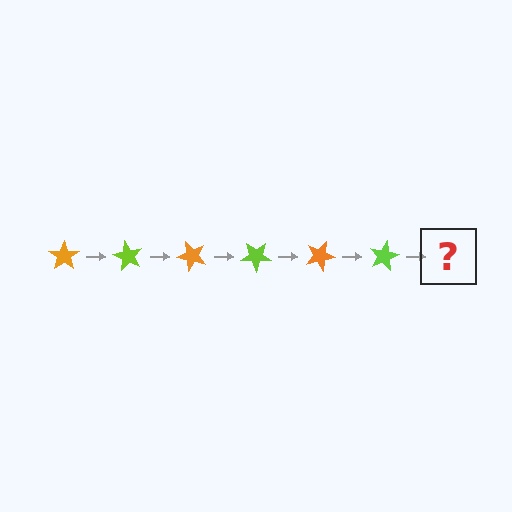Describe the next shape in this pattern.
It should be an orange star, rotated 360 degrees from the start.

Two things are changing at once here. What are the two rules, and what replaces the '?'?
The two rules are that it rotates 60 degrees each step and the color cycles through orange and lime. The '?' should be an orange star, rotated 360 degrees from the start.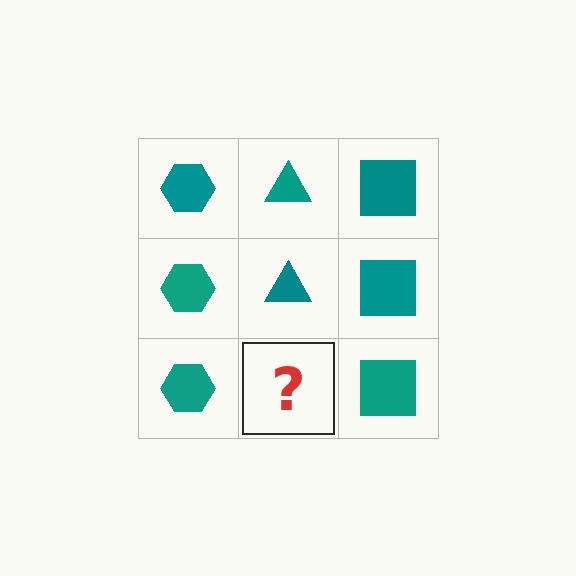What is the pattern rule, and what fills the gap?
The rule is that each column has a consistent shape. The gap should be filled with a teal triangle.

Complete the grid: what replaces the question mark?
The question mark should be replaced with a teal triangle.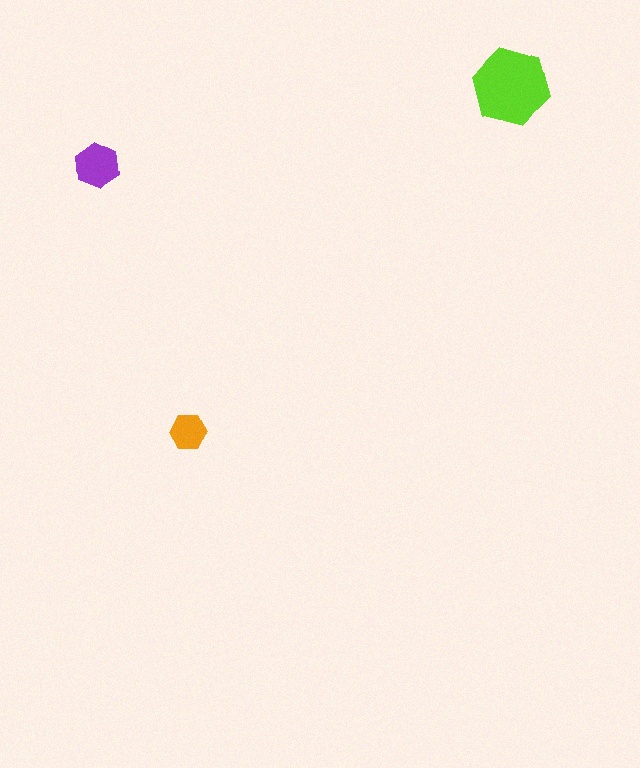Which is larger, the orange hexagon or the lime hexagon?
The lime one.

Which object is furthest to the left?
The purple hexagon is leftmost.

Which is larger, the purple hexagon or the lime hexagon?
The lime one.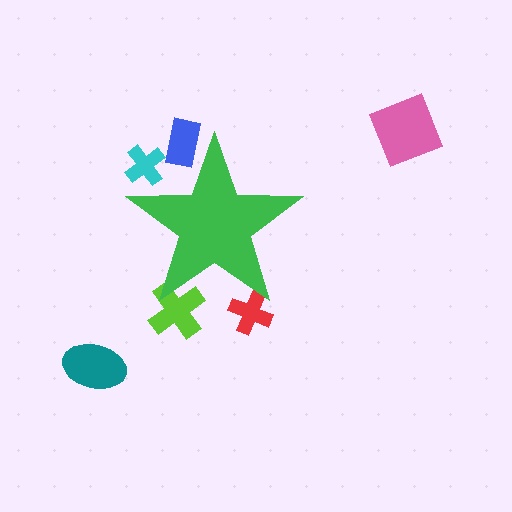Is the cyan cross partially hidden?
Yes, the cyan cross is partially hidden behind the green star.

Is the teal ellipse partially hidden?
No, the teal ellipse is fully visible.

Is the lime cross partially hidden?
Yes, the lime cross is partially hidden behind the green star.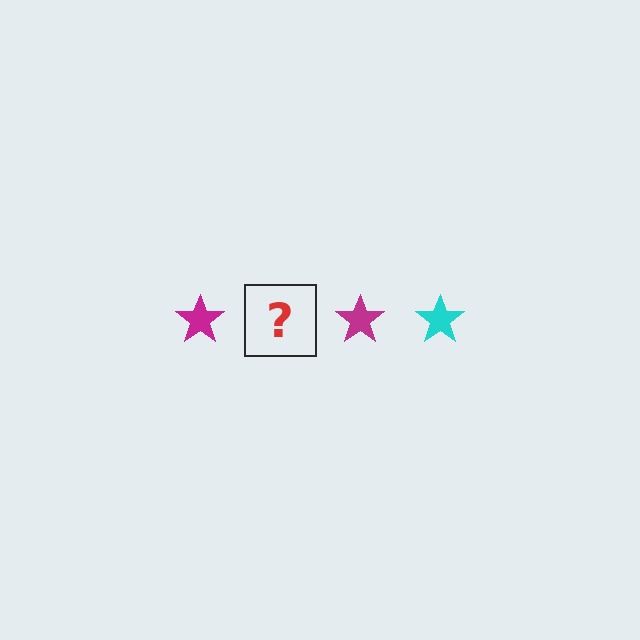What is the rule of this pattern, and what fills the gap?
The rule is that the pattern cycles through magenta, cyan stars. The gap should be filled with a cyan star.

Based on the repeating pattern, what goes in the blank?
The blank should be a cyan star.